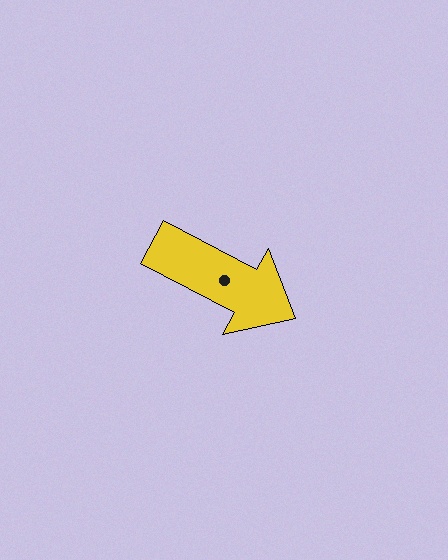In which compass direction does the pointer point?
Southeast.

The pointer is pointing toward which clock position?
Roughly 4 o'clock.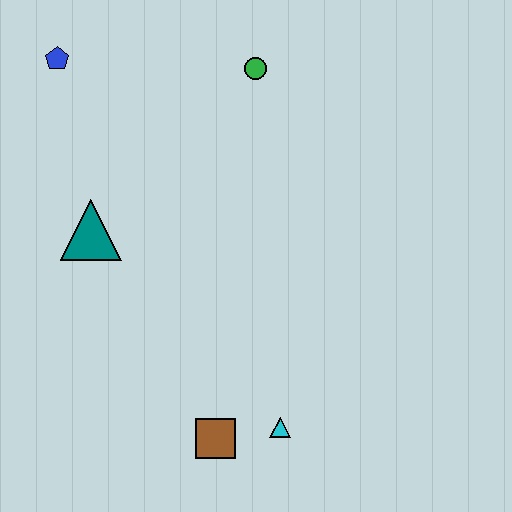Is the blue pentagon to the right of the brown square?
No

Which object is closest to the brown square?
The cyan triangle is closest to the brown square.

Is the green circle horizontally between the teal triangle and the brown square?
No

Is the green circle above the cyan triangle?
Yes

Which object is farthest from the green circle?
The brown square is farthest from the green circle.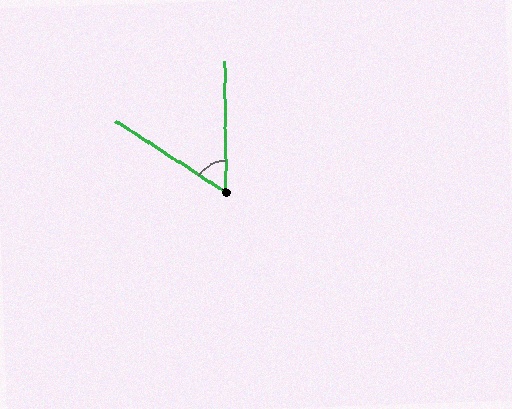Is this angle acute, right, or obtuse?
It is acute.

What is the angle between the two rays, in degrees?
Approximately 57 degrees.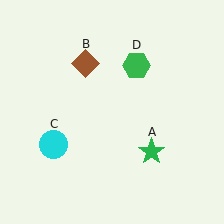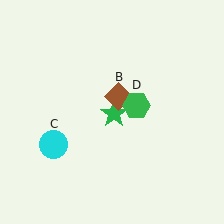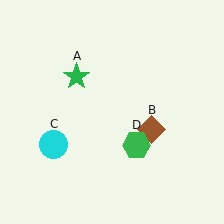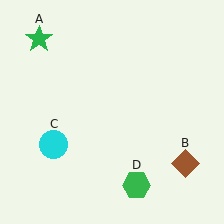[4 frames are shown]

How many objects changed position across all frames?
3 objects changed position: green star (object A), brown diamond (object B), green hexagon (object D).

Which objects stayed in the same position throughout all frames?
Cyan circle (object C) remained stationary.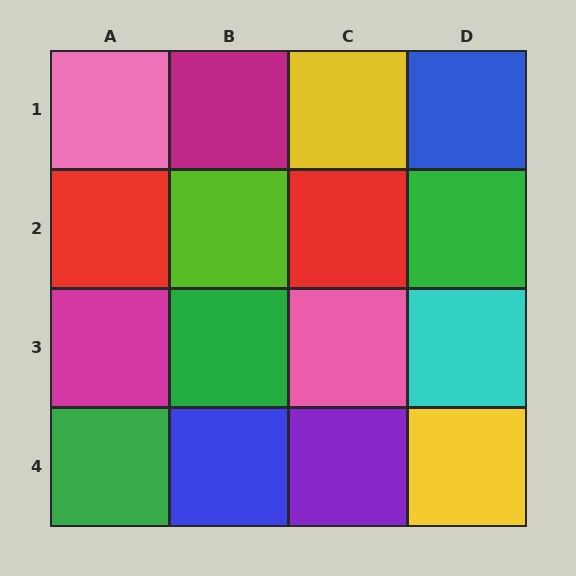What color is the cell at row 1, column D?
Blue.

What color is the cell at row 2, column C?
Red.